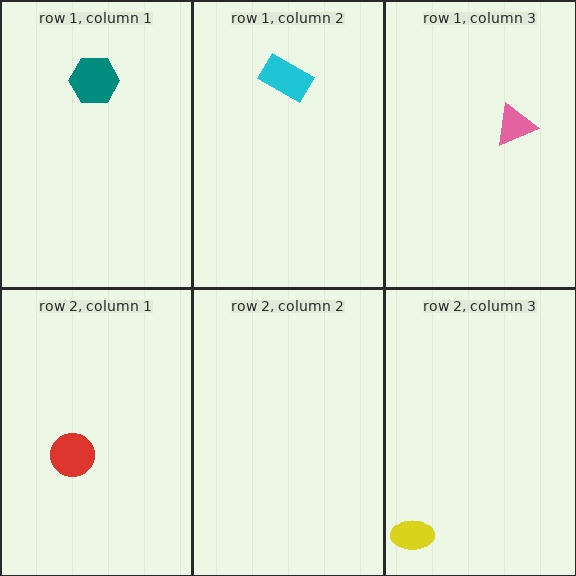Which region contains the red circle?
The row 2, column 1 region.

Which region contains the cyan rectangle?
The row 1, column 2 region.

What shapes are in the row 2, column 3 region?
The yellow ellipse.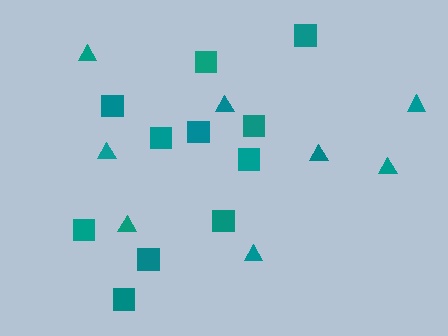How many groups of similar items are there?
There are 2 groups: one group of squares (11) and one group of triangles (8).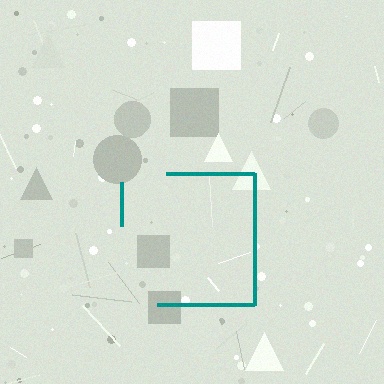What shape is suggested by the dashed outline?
The dashed outline suggests a square.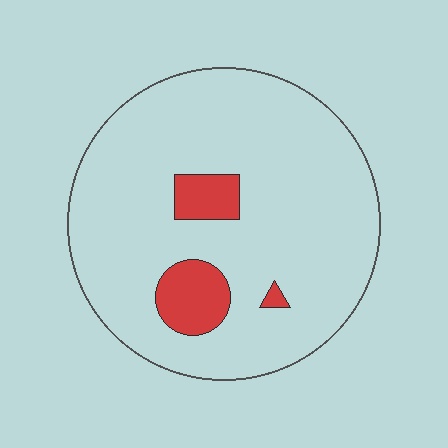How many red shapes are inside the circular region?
3.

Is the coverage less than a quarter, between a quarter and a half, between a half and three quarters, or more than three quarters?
Less than a quarter.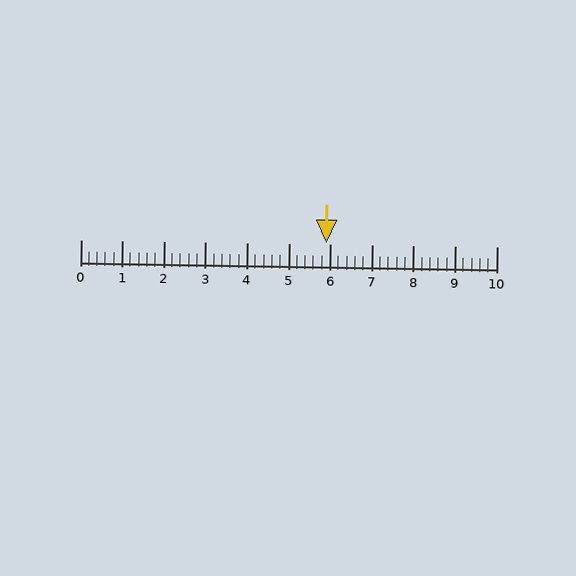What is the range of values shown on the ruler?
The ruler shows values from 0 to 10.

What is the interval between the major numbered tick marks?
The major tick marks are spaced 1 units apart.